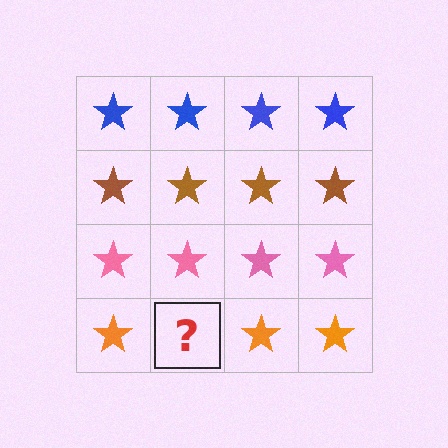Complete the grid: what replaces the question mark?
The question mark should be replaced with an orange star.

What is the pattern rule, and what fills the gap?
The rule is that each row has a consistent color. The gap should be filled with an orange star.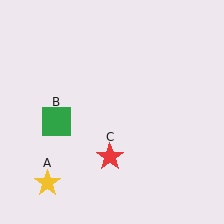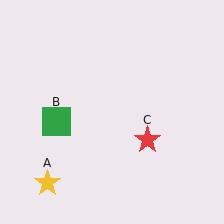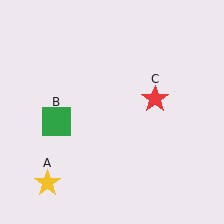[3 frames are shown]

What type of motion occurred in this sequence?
The red star (object C) rotated counterclockwise around the center of the scene.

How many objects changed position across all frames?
1 object changed position: red star (object C).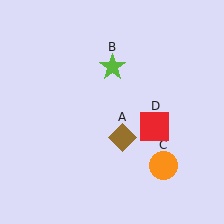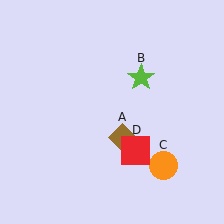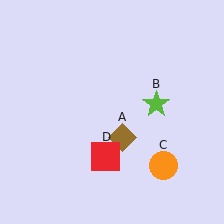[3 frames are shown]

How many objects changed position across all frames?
2 objects changed position: lime star (object B), red square (object D).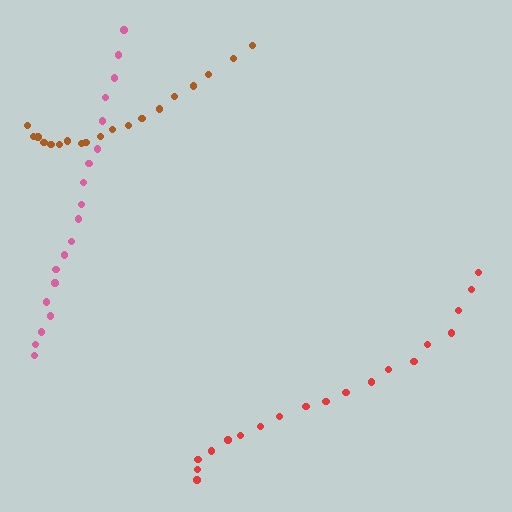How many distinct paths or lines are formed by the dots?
There are 3 distinct paths.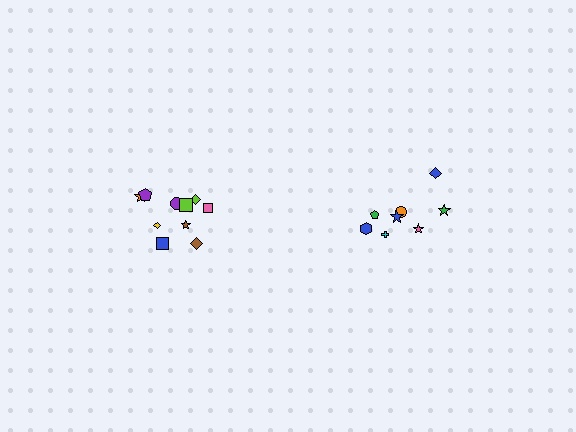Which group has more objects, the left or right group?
The left group.